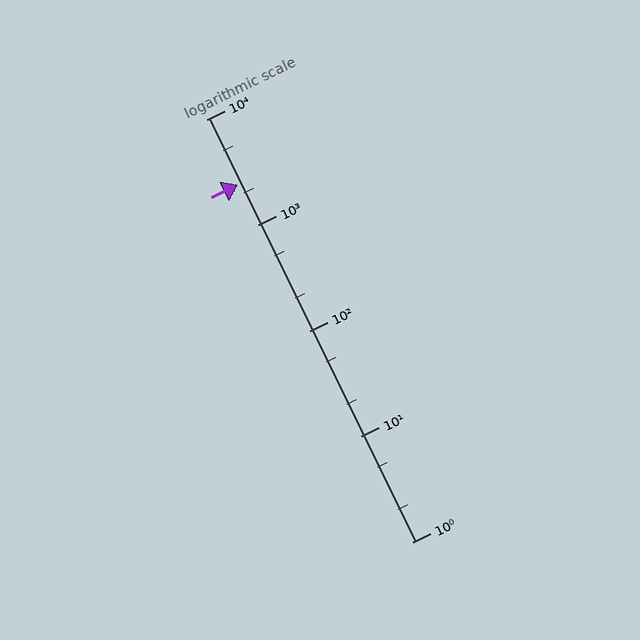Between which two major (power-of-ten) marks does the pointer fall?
The pointer is between 1000 and 10000.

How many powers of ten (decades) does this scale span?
The scale spans 4 decades, from 1 to 10000.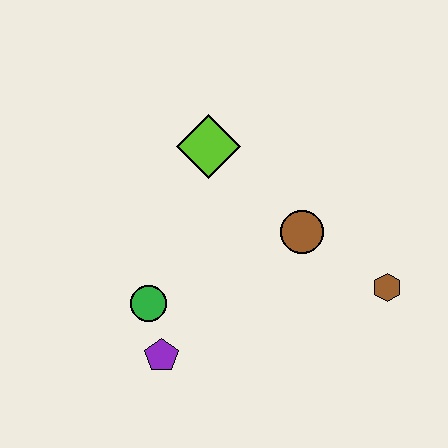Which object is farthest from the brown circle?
The purple pentagon is farthest from the brown circle.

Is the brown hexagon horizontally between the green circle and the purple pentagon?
No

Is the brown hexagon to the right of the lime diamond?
Yes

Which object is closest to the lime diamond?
The brown circle is closest to the lime diamond.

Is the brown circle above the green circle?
Yes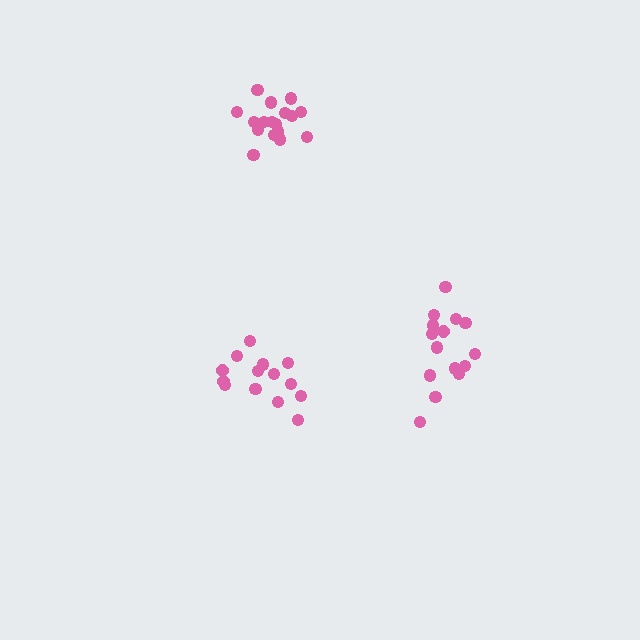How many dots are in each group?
Group 1: 16 dots, Group 2: 14 dots, Group 3: 18 dots (48 total).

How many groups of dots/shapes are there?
There are 3 groups.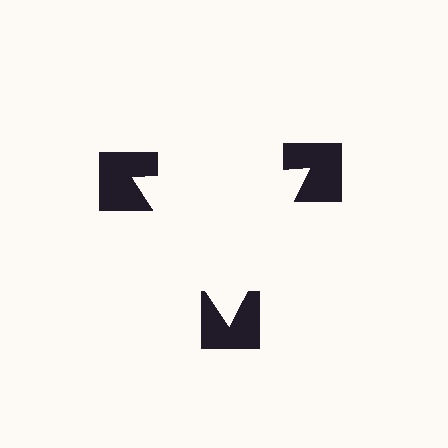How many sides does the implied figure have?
3 sides.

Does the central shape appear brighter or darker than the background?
It typically appears slightly brighter than the background, even though no actual brightness change is drawn.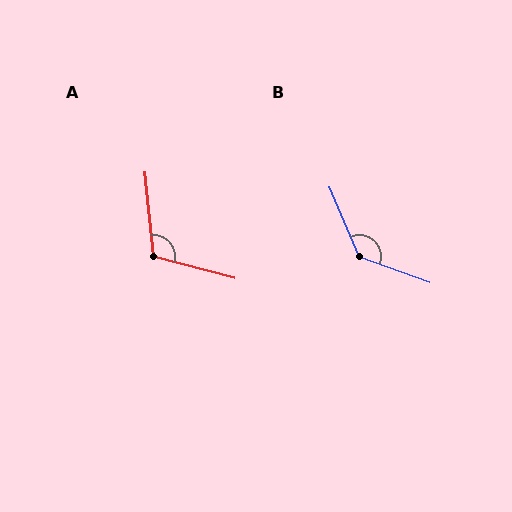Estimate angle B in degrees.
Approximately 133 degrees.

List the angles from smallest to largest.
A (111°), B (133°).